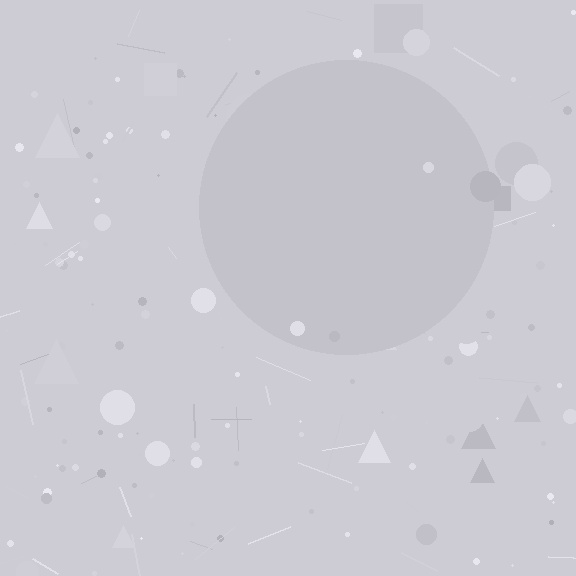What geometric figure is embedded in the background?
A circle is embedded in the background.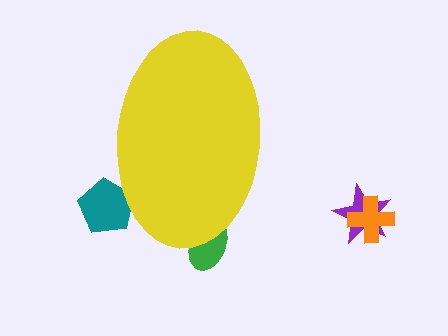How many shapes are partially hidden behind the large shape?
2 shapes are partially hidden.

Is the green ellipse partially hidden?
Yes, the green ellipse is partially hidden behind the yellow ellipse.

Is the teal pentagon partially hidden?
Yes, the teal pentagon is partially hidden behind the yellow ellipse.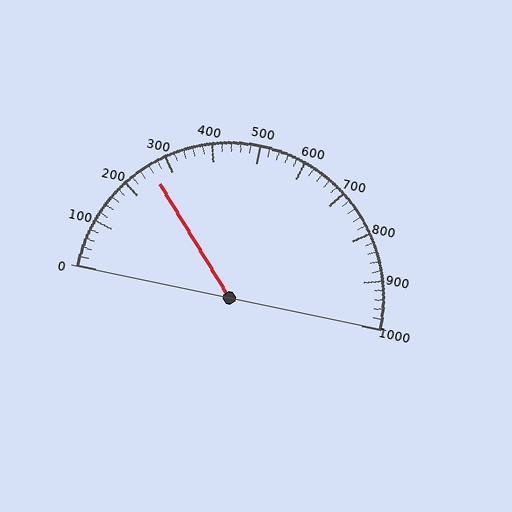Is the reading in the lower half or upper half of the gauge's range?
The reading is in the lower half of the range (0 to 1000).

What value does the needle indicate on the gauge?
The needle indicates approximately 260.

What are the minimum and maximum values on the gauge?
The gauge ranges from 0 to 1000.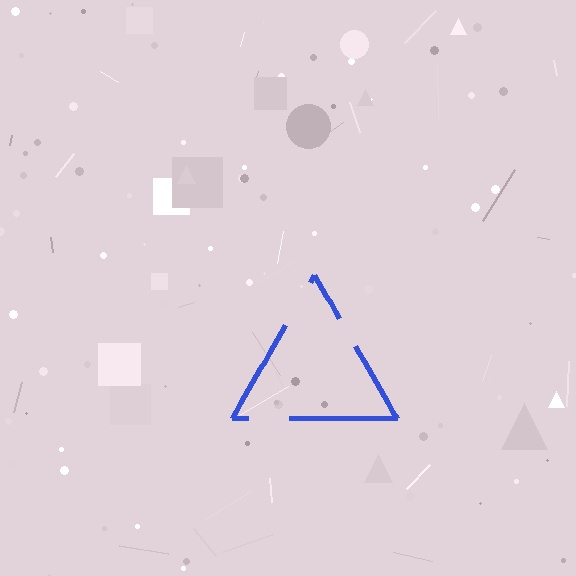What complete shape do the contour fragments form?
The contour fragments form a triangle.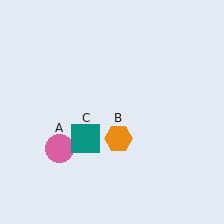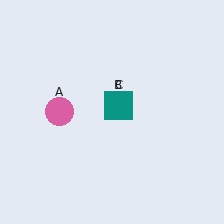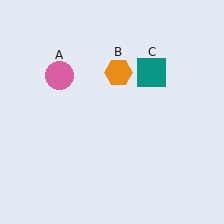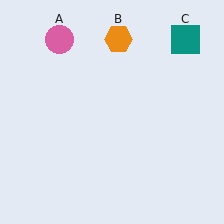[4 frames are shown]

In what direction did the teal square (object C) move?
The teal square (object C) moved up and to the right.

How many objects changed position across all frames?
3 objects changed position: pink circle (object A), orange hexagon (object B), teal square (object C).